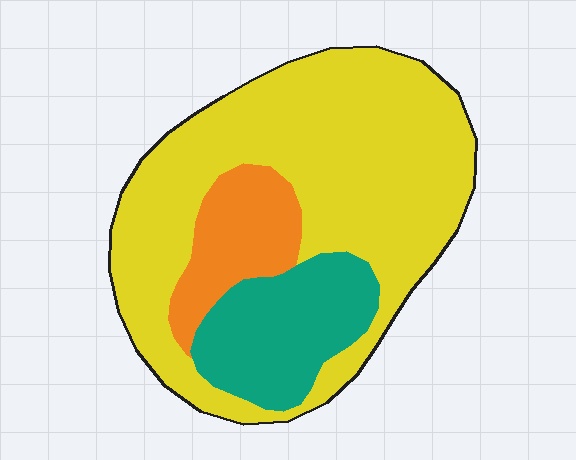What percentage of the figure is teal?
Teal covers roughly 20% of the figure.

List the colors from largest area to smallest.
From largest to smallest: yellow, teal, orange.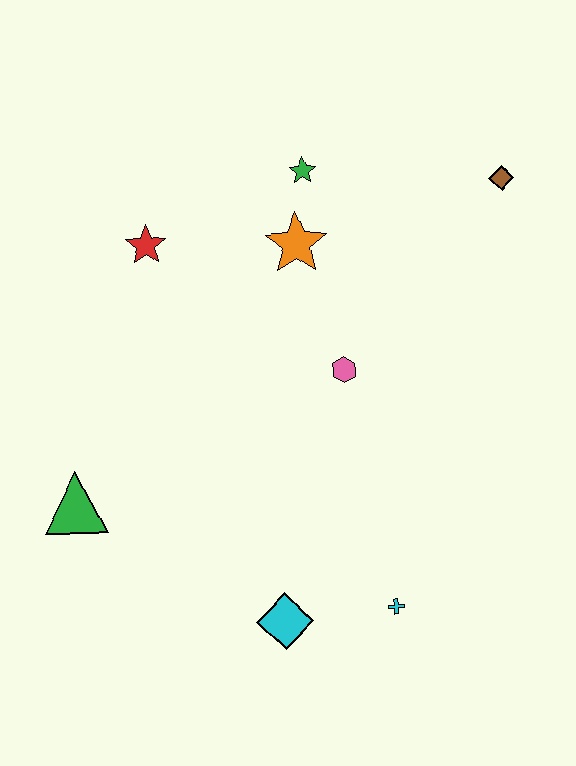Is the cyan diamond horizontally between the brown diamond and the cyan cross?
No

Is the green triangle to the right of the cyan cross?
No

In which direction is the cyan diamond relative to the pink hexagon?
The cyan diamond is below the pink hexagon.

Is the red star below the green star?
Yes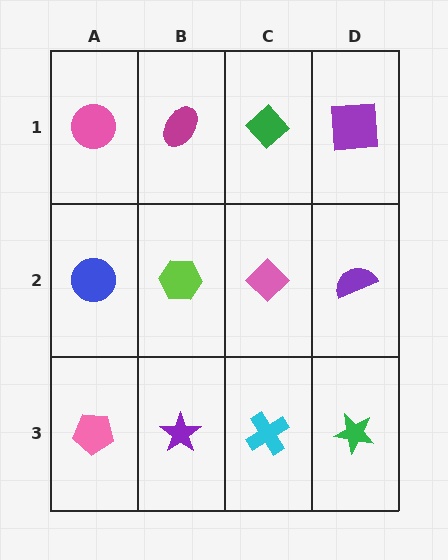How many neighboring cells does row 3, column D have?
2.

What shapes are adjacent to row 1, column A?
A blue circle (row 2, column A), a magenta ellipse (row 1, column B).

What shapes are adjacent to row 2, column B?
A magenta ellipse (row 1, column B), a purple star (row 3, column B), a blue circle (row 2, column A), a pink diamond (row 2, column C).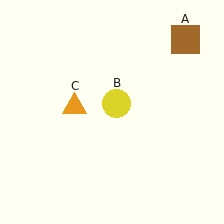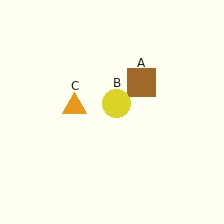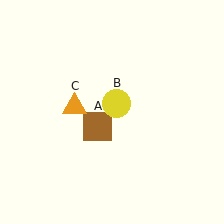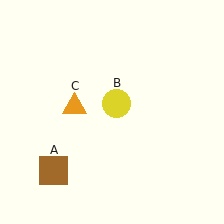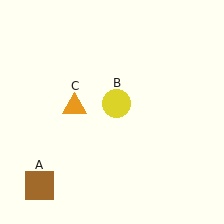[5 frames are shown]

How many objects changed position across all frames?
1 object changed position: brown square (object A).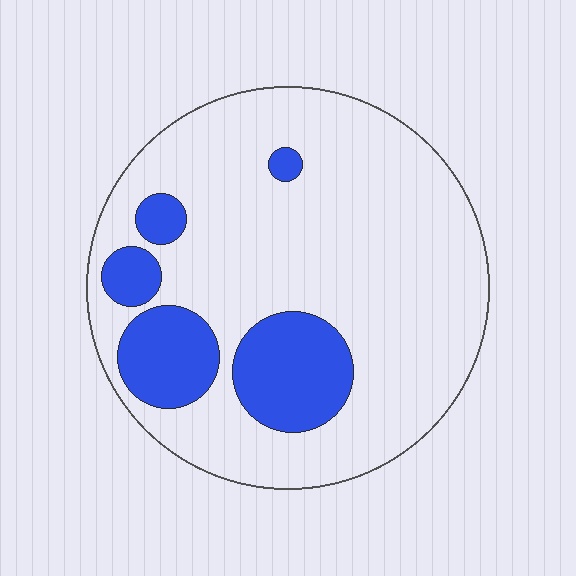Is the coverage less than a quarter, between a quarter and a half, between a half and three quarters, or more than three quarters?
Less than a quarter.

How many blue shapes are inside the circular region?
5.